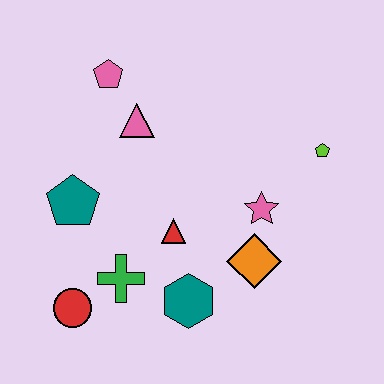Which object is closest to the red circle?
The green cross is closest to the red circle.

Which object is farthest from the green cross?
The lime pentagon is farthest from the green cross.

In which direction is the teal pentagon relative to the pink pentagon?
The teal pentagon is below the pink pentagon.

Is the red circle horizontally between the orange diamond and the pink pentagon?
No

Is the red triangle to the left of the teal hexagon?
Yes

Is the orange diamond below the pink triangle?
Yes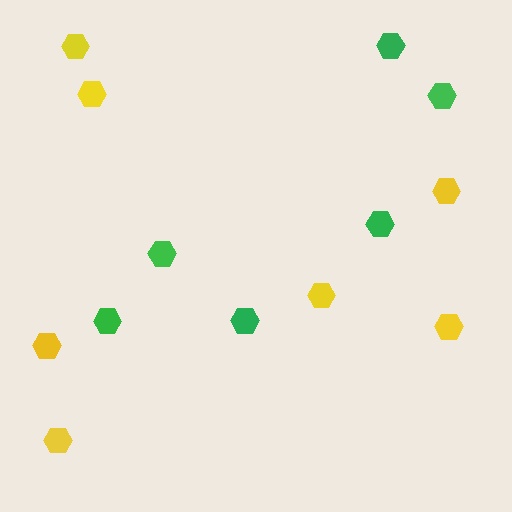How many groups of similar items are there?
There are 2 groups: one group of yellow hexagons (7) and one group of green hexagons (6).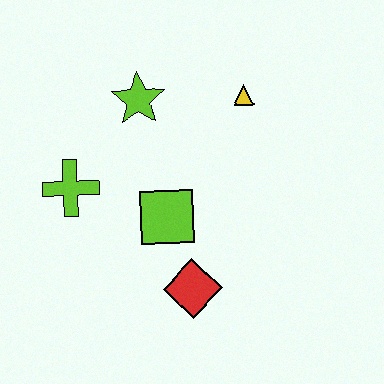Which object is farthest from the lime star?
The red diamond is farthest from the lime star.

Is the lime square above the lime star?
No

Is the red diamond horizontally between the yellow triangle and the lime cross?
Yes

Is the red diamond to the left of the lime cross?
No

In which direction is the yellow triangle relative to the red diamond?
The yellow triangle is above the red diamond.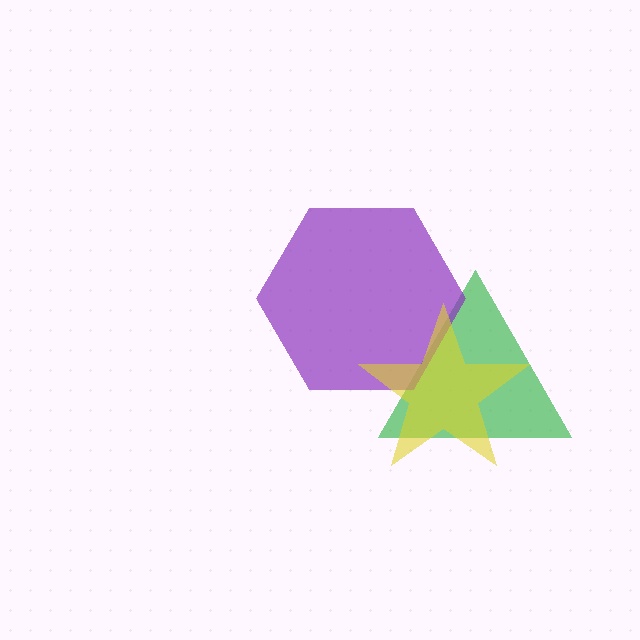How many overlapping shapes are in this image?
There are 3 overlapping shapes in the image.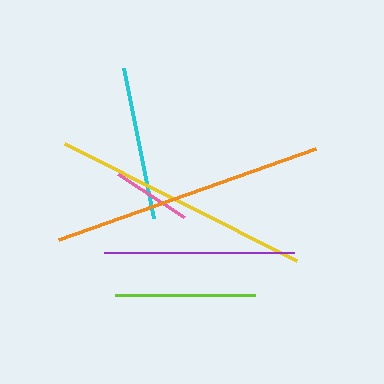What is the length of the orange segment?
The orange segment is approximately 273 pixels long.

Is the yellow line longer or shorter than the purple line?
The yellow line is longer than the purple line.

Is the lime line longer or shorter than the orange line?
The orange line is longer than the lime line.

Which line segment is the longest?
The orange line is the longest at approximately 273 pixels.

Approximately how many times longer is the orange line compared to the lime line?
The orange line is approximately 1.9 times the length of the lime line.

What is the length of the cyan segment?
The cyan segment is approximately 153 pixels long.